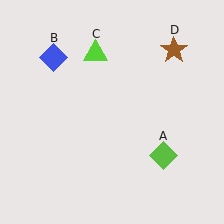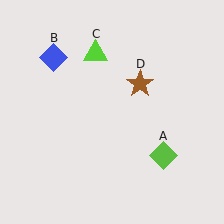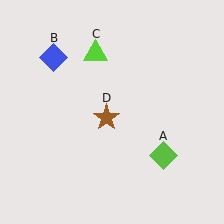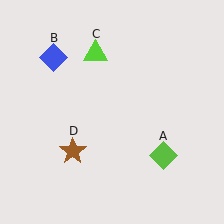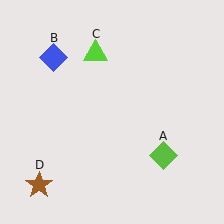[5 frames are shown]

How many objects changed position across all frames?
1 object changed position: brown star (object D).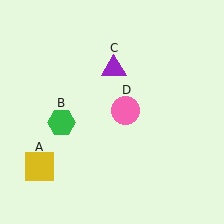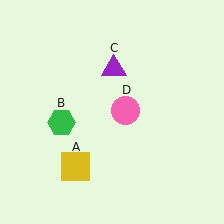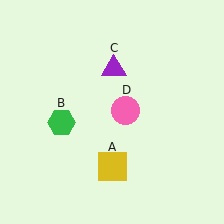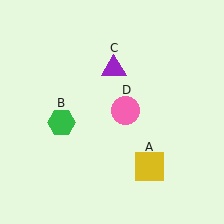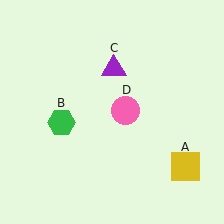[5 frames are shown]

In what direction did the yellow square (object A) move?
The yellow square (object A) moved right.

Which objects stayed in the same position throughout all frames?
Green hexagon (object B) and purple triangle (object C) and pink circle (object D) remained stationary.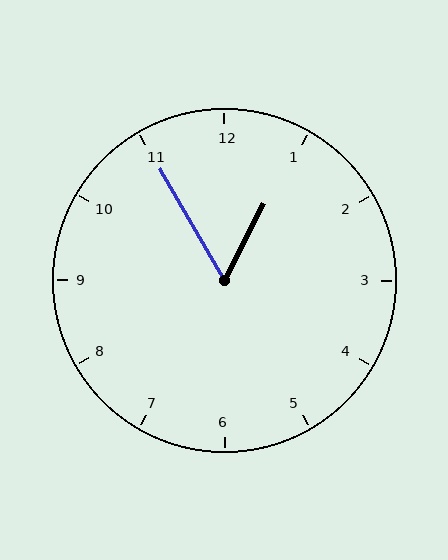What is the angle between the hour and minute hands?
Approximately 58 degrees.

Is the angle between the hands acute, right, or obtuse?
It is acute.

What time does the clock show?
12:55.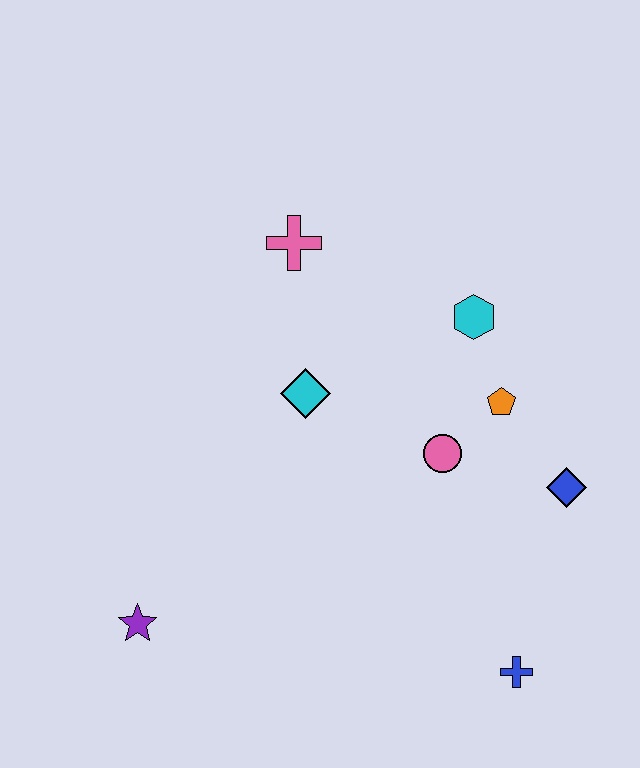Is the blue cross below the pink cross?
Yes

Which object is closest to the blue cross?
The blue diamond is closest to the blue cross.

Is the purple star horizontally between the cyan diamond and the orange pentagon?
No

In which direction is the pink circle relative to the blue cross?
The pink circle is above the blue cross.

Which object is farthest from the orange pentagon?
The purple star is farthest from the orange pentagon.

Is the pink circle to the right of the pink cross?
Yes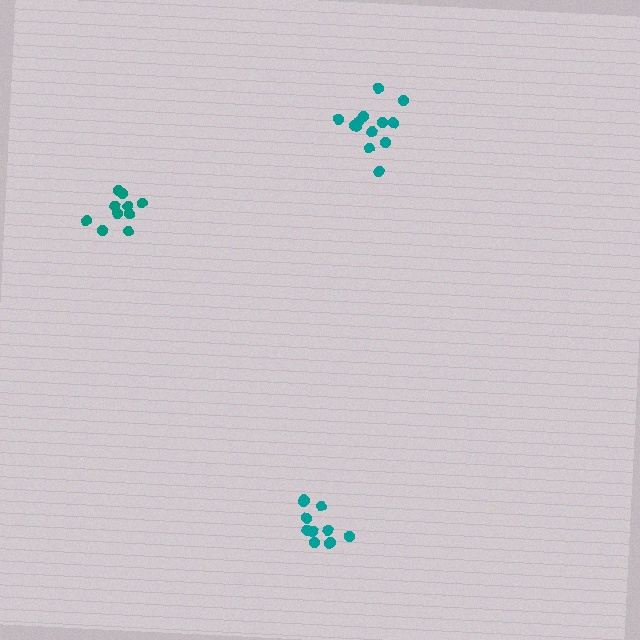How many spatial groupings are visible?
There are 3 spatial groupings.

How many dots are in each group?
Group 1: 13 dots, Group 2: 11 dots, Group 3: 11 dots (35 total).